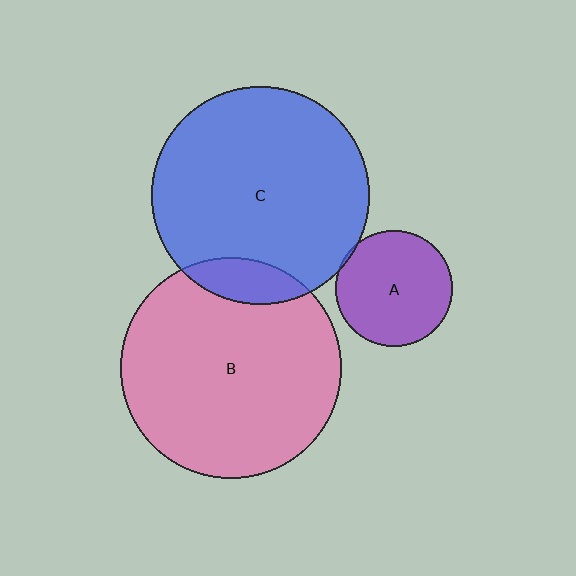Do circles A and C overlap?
Yes.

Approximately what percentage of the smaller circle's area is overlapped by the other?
Approximately 5%.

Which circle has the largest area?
Circle B (pink).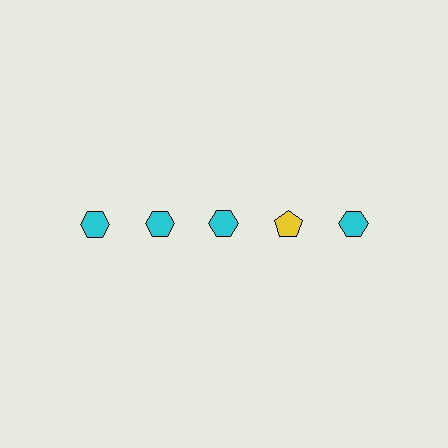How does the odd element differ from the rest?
It differs in both color (yellow instead of cyan) and shape (pentagon instead of hexagon).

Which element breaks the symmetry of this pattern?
The yellow pentagon in the top row, second from right column breaks the symmetry. All other shapes are cyan hexagons.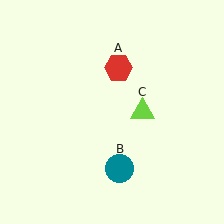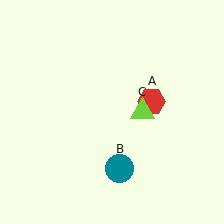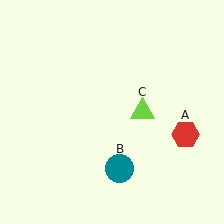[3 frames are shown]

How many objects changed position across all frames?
1 object changed position: red hexagon (object A).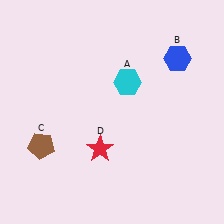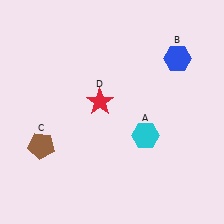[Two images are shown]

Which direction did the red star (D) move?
The red star (D) moved up.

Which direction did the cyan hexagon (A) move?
The cyan hexagon (A) moved down.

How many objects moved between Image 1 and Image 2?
2 objects moved between the two images.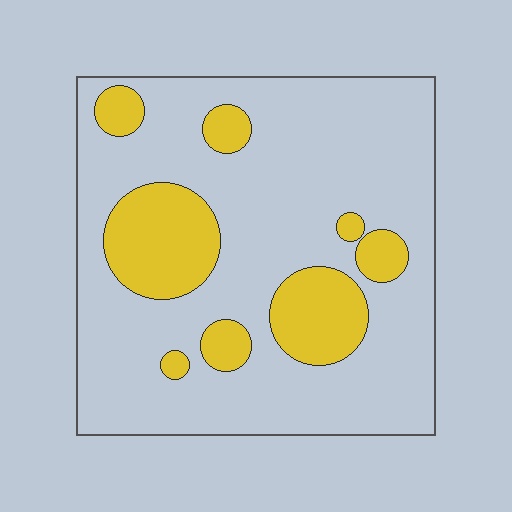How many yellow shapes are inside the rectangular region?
8.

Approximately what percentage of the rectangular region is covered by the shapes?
Approximately 20%.